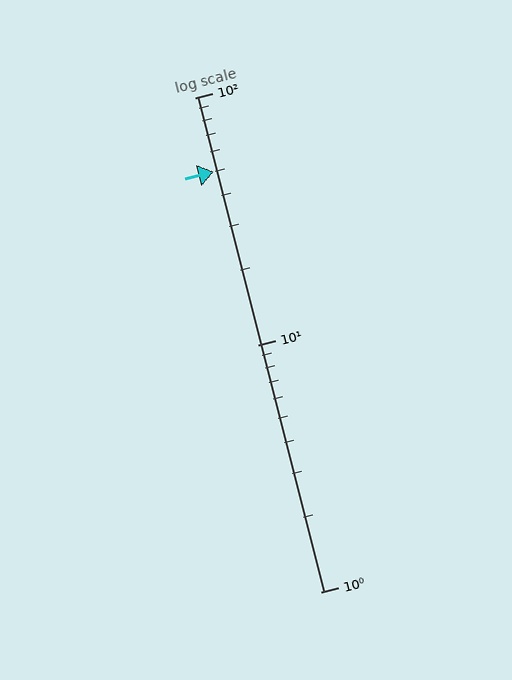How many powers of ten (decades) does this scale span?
The scale spans 2 decades, from 1 to 100.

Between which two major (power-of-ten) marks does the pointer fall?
The pointer is between 10 and 100.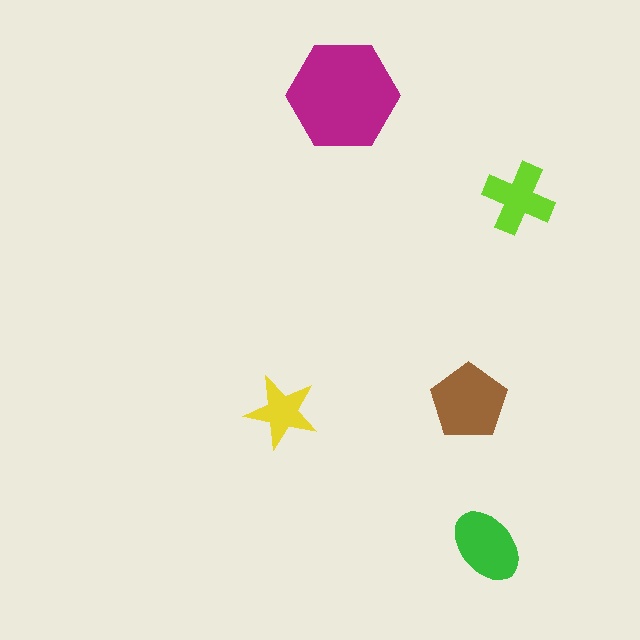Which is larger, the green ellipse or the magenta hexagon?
The magenta hexagon.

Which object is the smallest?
The yellow star.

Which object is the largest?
The magenta hexagon.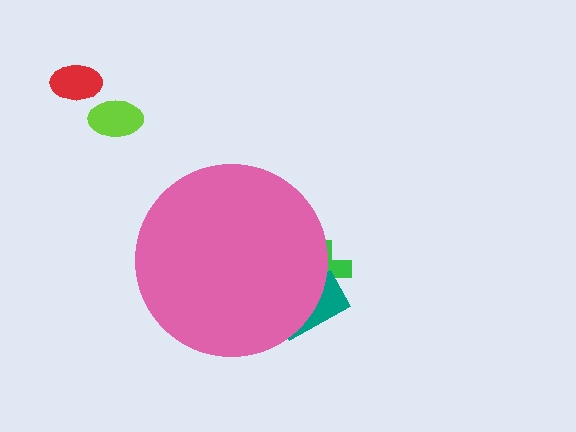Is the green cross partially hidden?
Yes, the green cross is partially hidden behind the pink circle.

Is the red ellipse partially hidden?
No, the red ellipse is fully visible.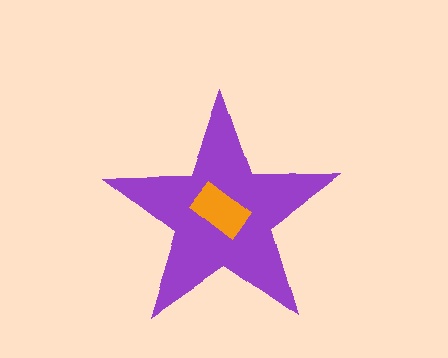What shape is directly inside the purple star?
The orange rectangle.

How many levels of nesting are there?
2.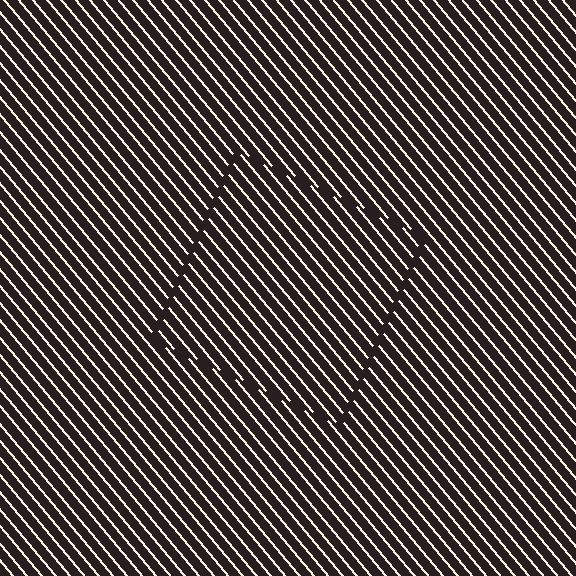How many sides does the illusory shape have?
4 sides — the line-ends trace a square.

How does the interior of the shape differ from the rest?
The interior of the shape contains the same grating, shifted by half a period — the contour is defined by the phase discontinuity where line-ends from the inner and outer gratings abut.